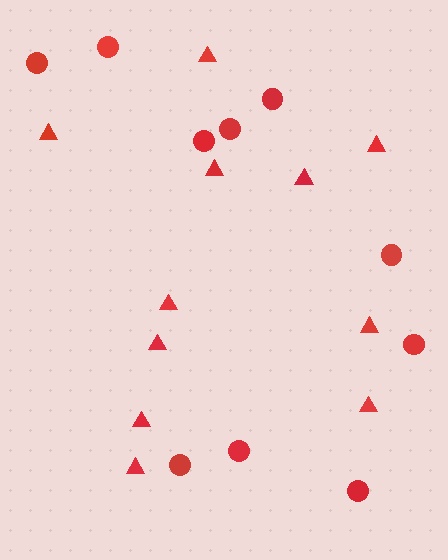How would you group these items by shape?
There are 2 groups: one group of circles (10) and one group of triangles (11).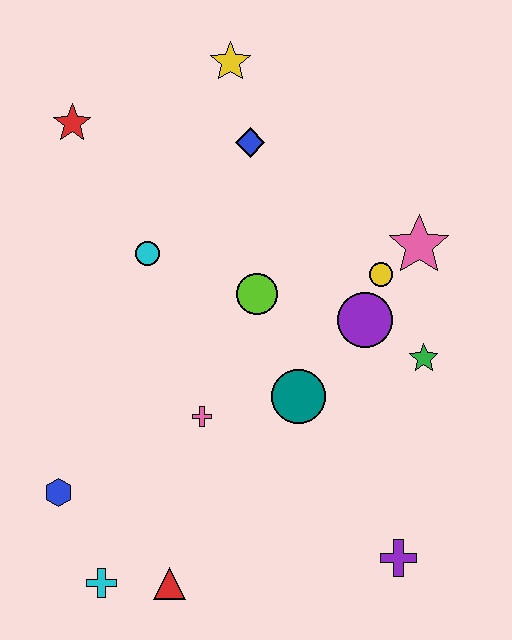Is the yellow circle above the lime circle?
Yes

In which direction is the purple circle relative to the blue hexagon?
The purple circle is to the right of the blue hexagon.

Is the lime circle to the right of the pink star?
No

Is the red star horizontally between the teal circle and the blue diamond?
No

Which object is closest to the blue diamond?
The yellow star is closest to the blue diamond.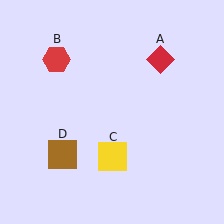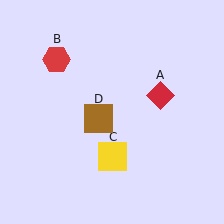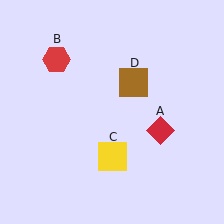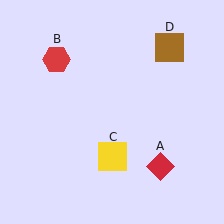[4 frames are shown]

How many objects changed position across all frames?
2 objects changed position: red diamond (object A), brown square (object D).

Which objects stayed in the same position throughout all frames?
Red hexagon (object B) and yellow square (object C) remained stationary.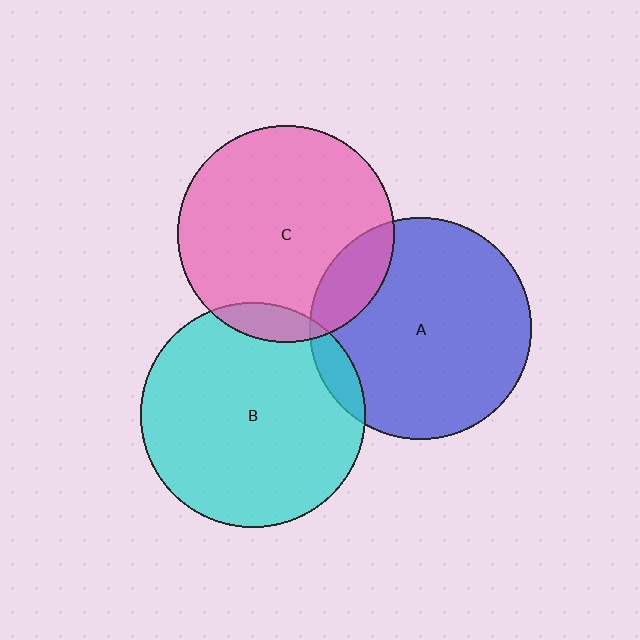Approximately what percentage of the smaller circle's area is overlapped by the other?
Approximately 5%.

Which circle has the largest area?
Circle B (cyan).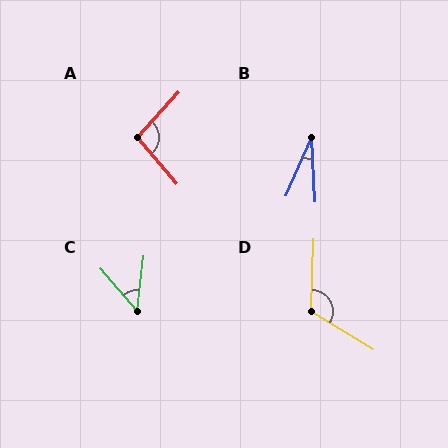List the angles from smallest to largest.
B (27°), C (47°), A (98°), D (119°).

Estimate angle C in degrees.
Approximately 47 degrees.